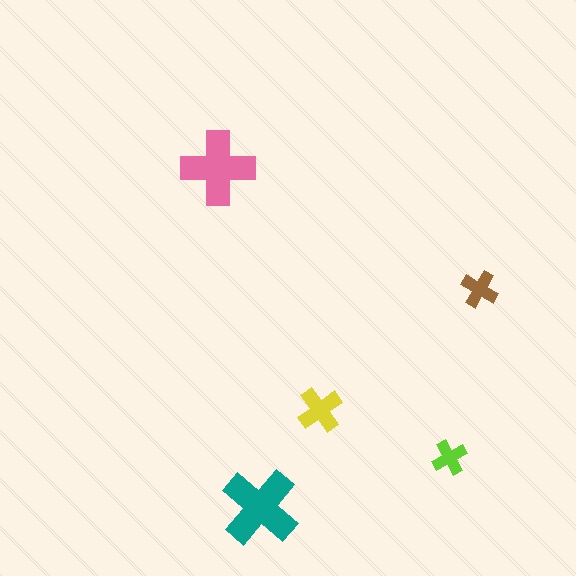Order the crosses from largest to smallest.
the teal one, the pink one, the yellow one, the brown one, the lime one.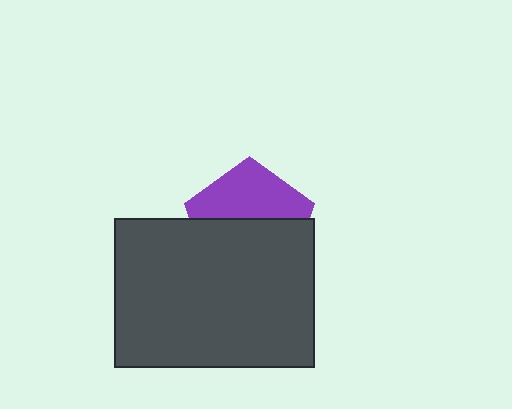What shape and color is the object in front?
The object in front is a dark gray rectangle.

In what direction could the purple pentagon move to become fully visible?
The purple pentagon could move up. That would shift it out from behind the dark gray rectangle entirely.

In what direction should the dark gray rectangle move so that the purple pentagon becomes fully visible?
The dark gray rectangle should move down. That is the shortest direction to clear the overlap and leave the purple pentagon fully visible.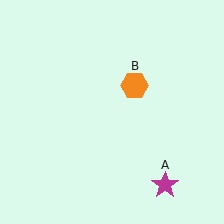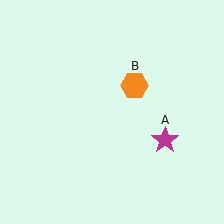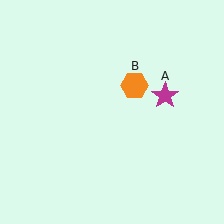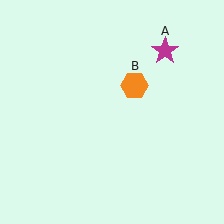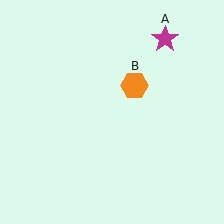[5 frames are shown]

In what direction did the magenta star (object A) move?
The magenta star (object A) moved up.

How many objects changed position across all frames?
1 object changed position: magenta star (object A).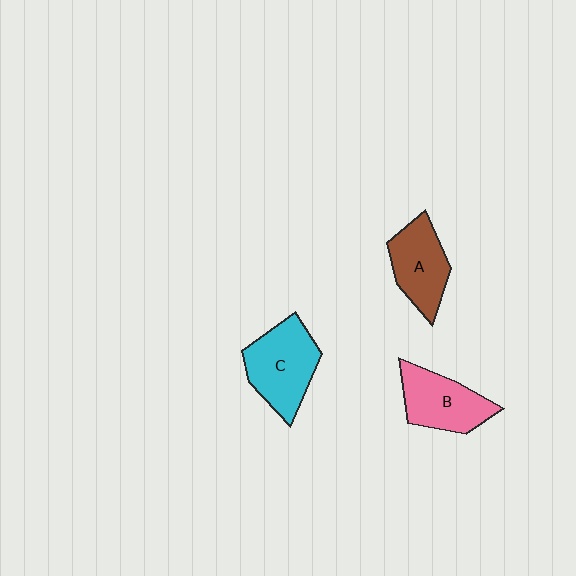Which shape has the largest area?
Shape C (cyan).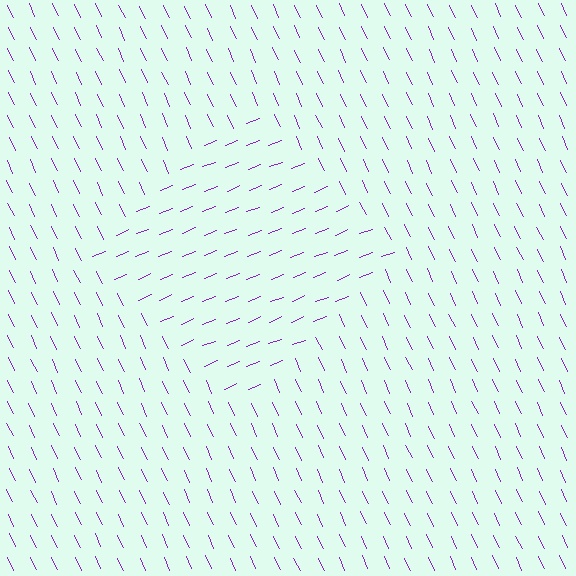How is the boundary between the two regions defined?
The boundary is defined purely by a change in line orientation (approximately 87 degrees difference). All lines are the same color and thickness.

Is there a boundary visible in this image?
Yes, there is a texture boundary formed by a change in line orientation.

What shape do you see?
I see a diamond.